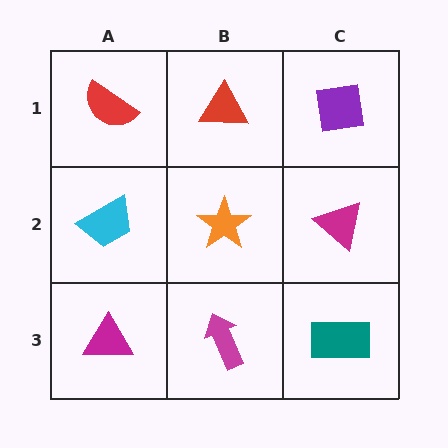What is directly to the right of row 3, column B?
A teal rectangle.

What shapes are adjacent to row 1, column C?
A magenta triangle (row 2, column C), a red triangle (row 1, column B).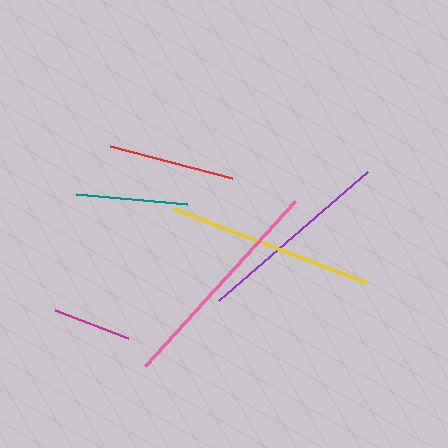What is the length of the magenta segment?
The magenta segment is approximately 79 pixels long.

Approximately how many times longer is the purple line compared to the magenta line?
The purple line is approximately 2.5 times the length of the magenta line.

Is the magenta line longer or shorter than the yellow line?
The yellow line is longer than the magenta line.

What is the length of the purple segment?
The purple segment is approximately 197 pixels long.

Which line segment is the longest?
The pink line is the longest at approximately 224 pixels.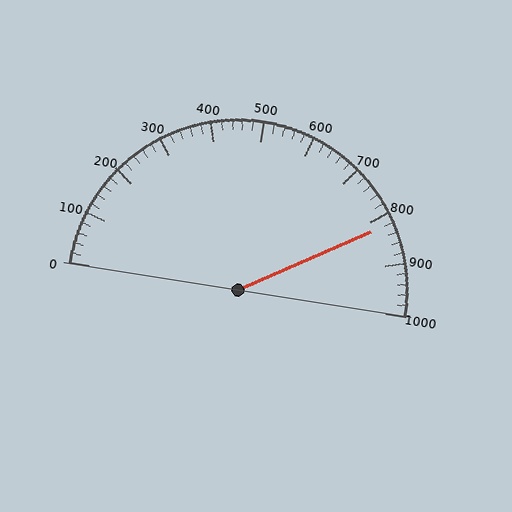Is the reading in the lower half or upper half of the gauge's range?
The reading is in the upper half of the range (0 to 1000).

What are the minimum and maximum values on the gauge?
The gauge ranges from 0 to 1000.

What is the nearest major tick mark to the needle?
The nearest major tick mark is 800.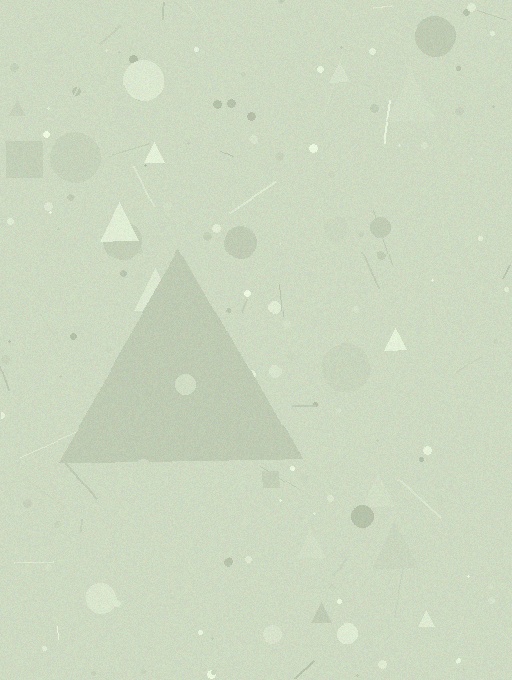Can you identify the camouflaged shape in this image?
The camouflaged shape is a triangle.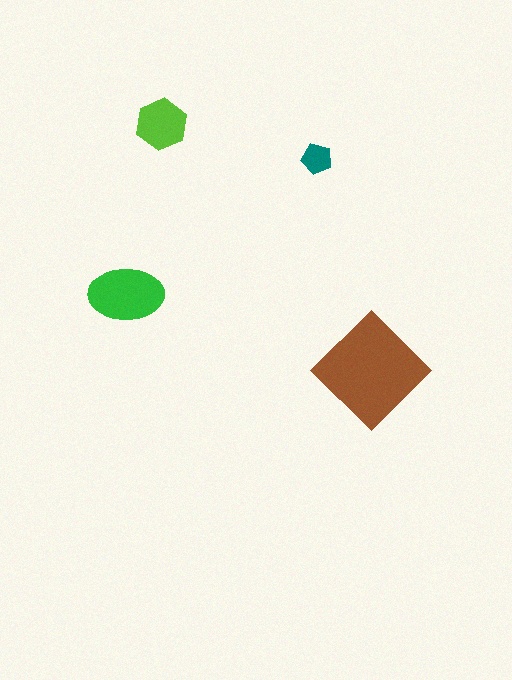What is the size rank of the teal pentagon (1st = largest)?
4th.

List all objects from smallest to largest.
The teal pentagon, the lime hexagon, the green ellipse, the brown diamond.